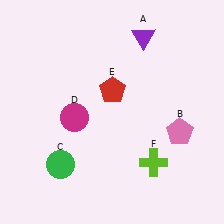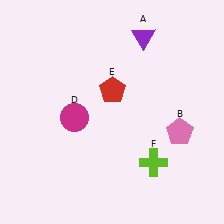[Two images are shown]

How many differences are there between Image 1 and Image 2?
There is 1 difference between the two images.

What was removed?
The green circle (C) was removed in Image 2.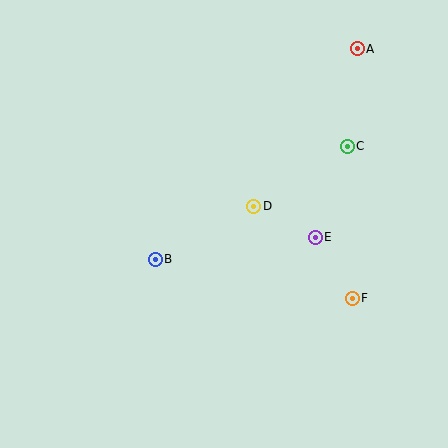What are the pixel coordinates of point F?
Point F is at (352, 298).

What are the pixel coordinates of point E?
Point E is at (315, 237).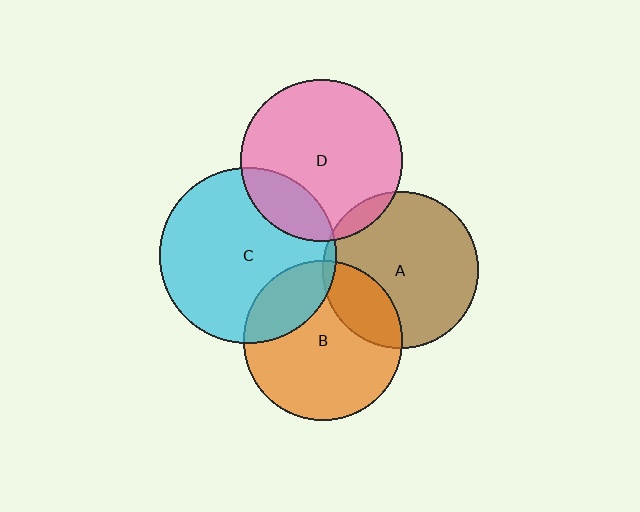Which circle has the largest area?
Circle C (cyan).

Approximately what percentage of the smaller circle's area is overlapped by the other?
Approximately 5%.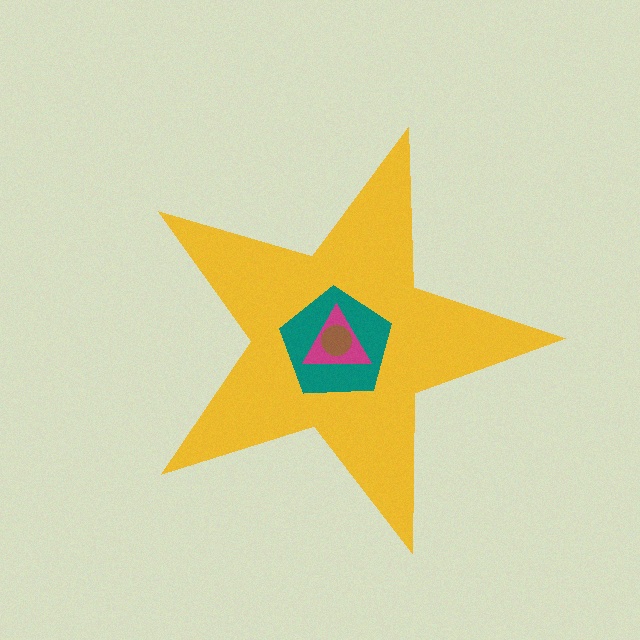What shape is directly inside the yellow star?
The teal pentagon.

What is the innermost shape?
The brown circle.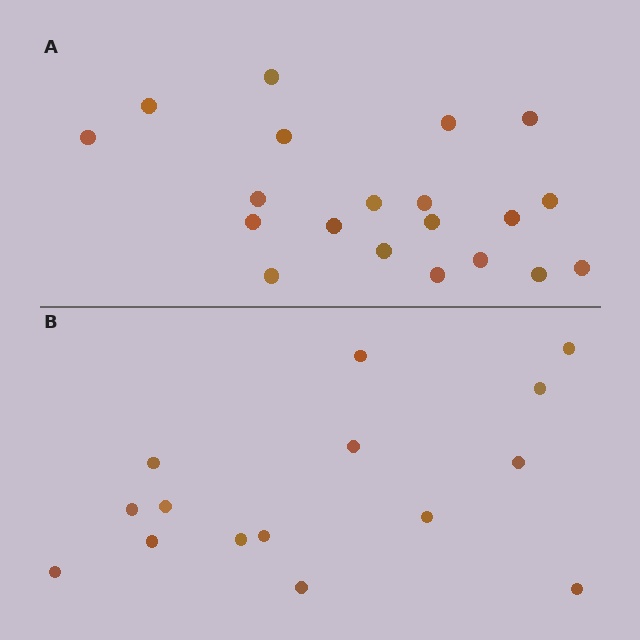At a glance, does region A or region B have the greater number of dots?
Region A (the top region) has more dots.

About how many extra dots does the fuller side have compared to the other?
Region A has about 5 more dots than region B.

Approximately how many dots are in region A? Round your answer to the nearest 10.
About 20 dots.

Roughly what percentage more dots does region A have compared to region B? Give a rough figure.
About 35% more.